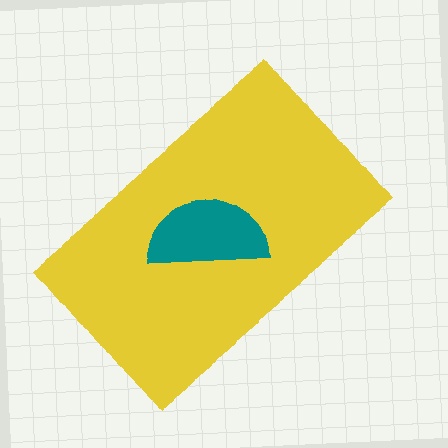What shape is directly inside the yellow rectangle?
The teal semicircle.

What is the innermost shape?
The teal semicircle.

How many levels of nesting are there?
2.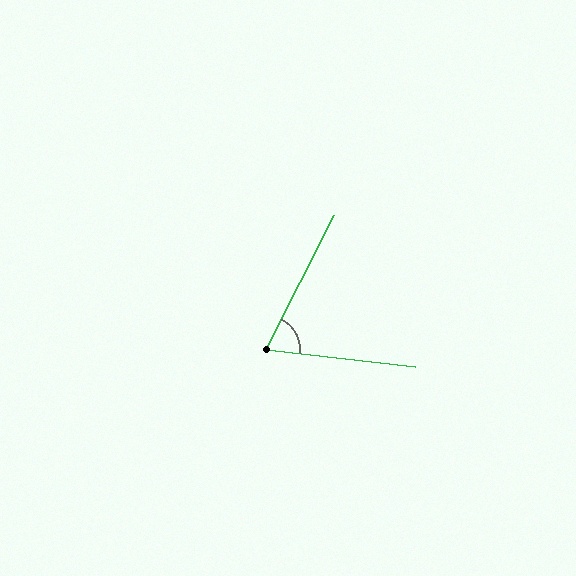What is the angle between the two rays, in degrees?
Approximately 70 degrees.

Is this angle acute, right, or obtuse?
It is acute.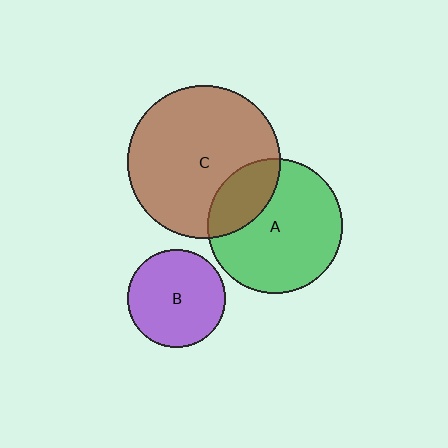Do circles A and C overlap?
Yes.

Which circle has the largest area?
Circle C (brown).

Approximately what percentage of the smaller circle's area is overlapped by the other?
Approximately 25%.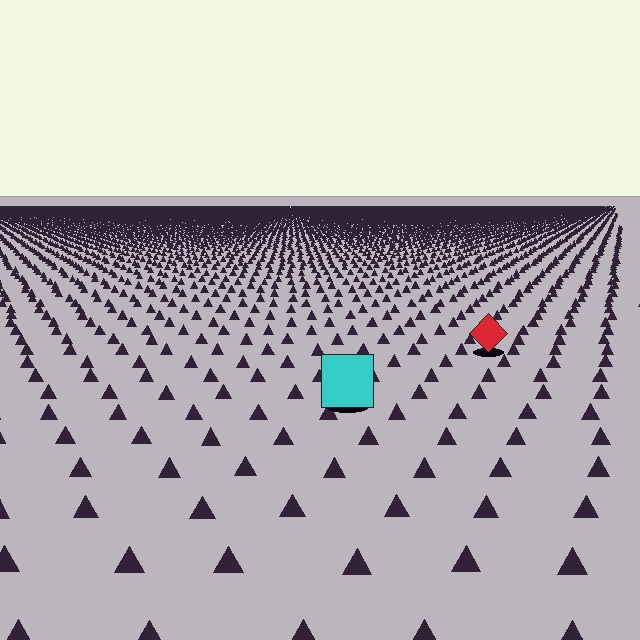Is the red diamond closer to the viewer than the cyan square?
No. The cyan square is closer — you can tell from the texture gradient: the ground texture is coarser near it.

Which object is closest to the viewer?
The cyan square is closest. The texture marks near it are larger and more spread out.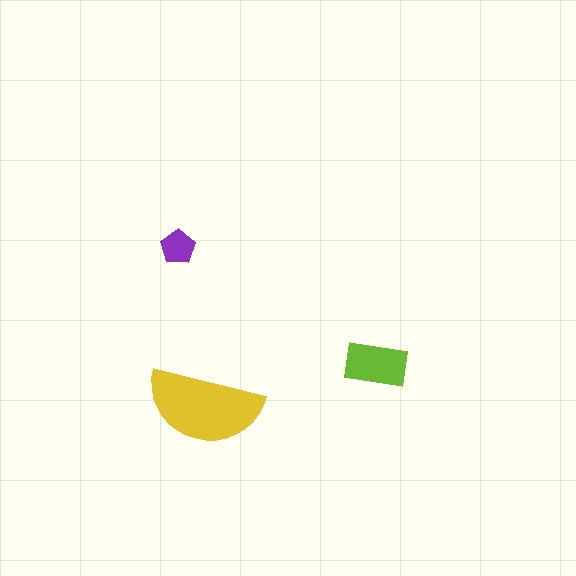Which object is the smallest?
The purple pentagon.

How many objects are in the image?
There are 3 objects in the image.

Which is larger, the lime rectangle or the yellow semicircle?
The yellow semicircle.